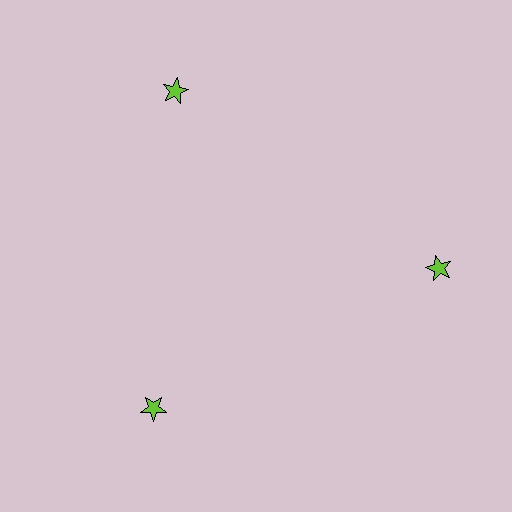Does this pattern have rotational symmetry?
Yes, this pattern has 3-fold rotational symmetry. It looks the same after rotating 120 degrees around the center.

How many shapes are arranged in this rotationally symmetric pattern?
There are 3 shapes, arranged in 3 groups of 1.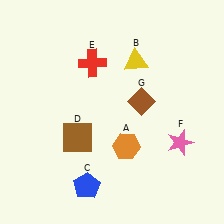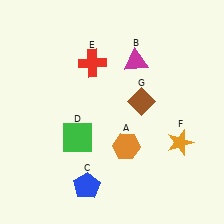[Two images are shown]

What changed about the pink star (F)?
In Image 1, F is pink. In Image 2, it changed to orange.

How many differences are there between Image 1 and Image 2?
There are 3 differences between the two images.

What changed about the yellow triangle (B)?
In Image 1, B is yellow. In Image 2, it changed to magenta.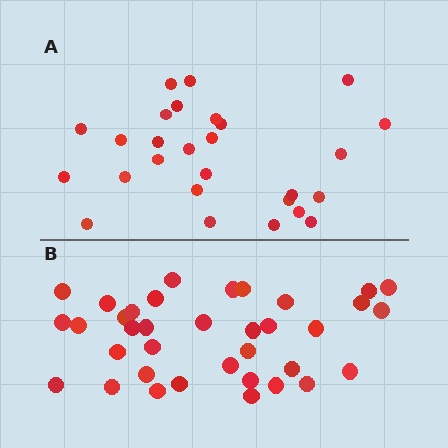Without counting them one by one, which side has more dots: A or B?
Region B (the bottom region) has more dots.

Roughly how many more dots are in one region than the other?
Region B has roughly 8 or so more dots than region A.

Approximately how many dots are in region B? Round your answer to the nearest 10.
About 40 dots. (The exact count is 36, which rounds to 40.)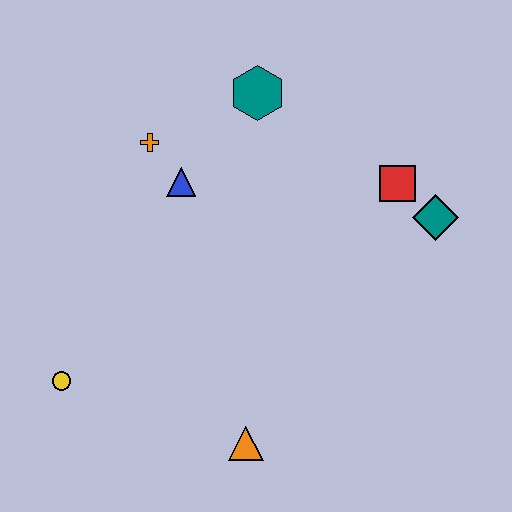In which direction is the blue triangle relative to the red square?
The blue triangle is to the left of the red square.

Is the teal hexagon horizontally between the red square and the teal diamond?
No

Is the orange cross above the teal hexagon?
No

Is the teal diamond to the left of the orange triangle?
No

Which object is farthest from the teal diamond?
The yellow circle is farthest from the teal diamond.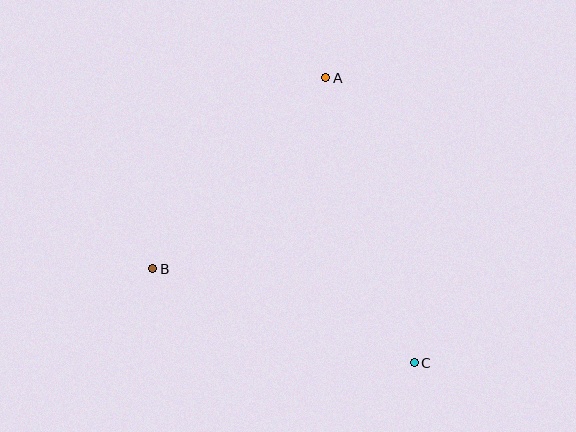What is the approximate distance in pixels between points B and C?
The distance between B and C is approximately 278 pixels.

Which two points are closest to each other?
Points A and B are closest to each other.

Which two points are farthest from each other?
Points A and C are farthest from each other.